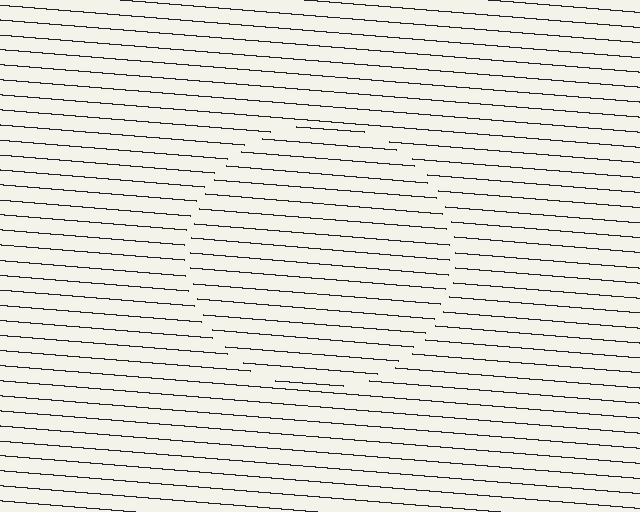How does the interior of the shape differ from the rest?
The interior of the shape contains the same grating, shifted by half a period — the contour is defined by the phase discontinuity where line-ends from the inner and outer gratings abut.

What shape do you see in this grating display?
An illusory circle. The interior of the shape contains the same grating, shifted by half a period — the contour is defined by the phase discontinuity where line-ends from the inner and outer gratings abut.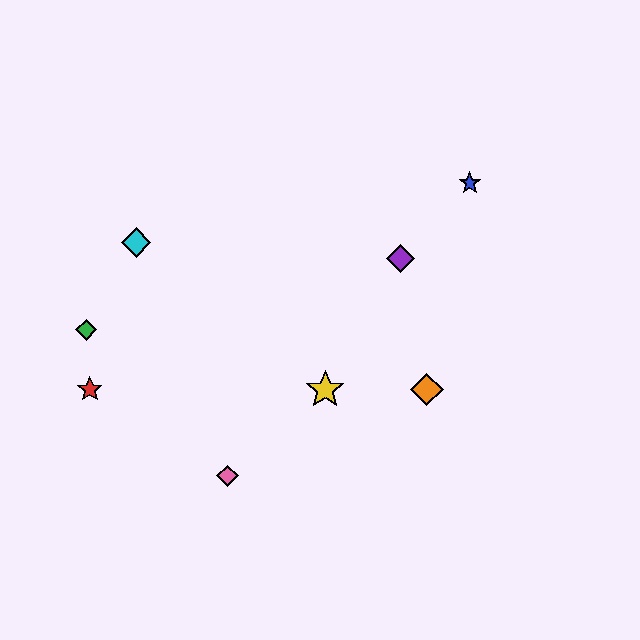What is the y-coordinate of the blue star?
The blue star is at y≈183.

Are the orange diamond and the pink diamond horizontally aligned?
No, the orange diamond is at y≈390 and the pink diamond is at y≈476.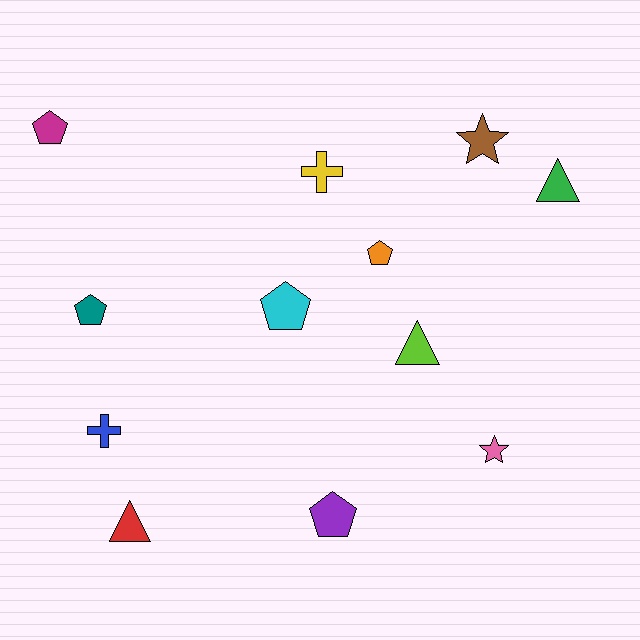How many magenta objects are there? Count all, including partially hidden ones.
There is 1 magenta object.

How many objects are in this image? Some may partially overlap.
There are 12 objects.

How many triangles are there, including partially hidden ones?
There are 3 triangles.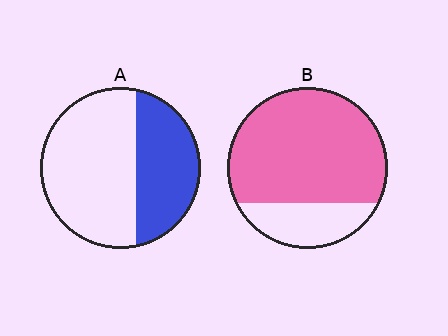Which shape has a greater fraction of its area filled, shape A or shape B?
Shape B.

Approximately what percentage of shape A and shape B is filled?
A is approximately 40% and B is approximately 75%.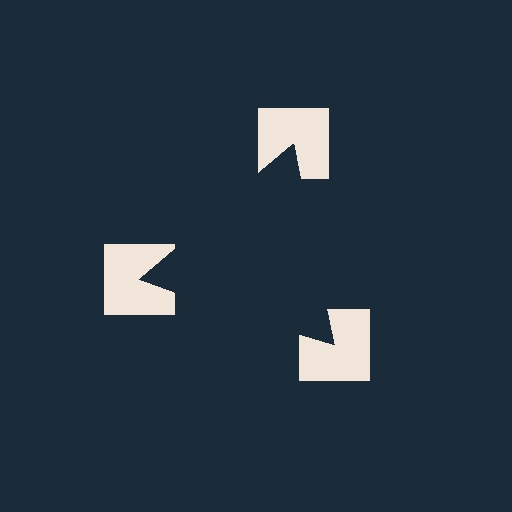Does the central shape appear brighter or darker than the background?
It typically appears slightly darker than the background, even though no actual brightness change is drawn.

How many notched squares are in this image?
There are 3 — one at each vertex of the illusory triangle.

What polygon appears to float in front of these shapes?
An illusory triangle — its edges are inferred from the aligned wedge cuts in the notched squares, not physically drawn.